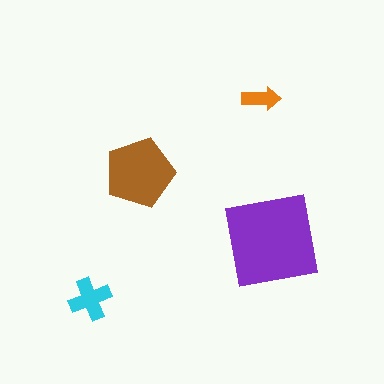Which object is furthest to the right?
The purple square is rightmost.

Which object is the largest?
The purple square.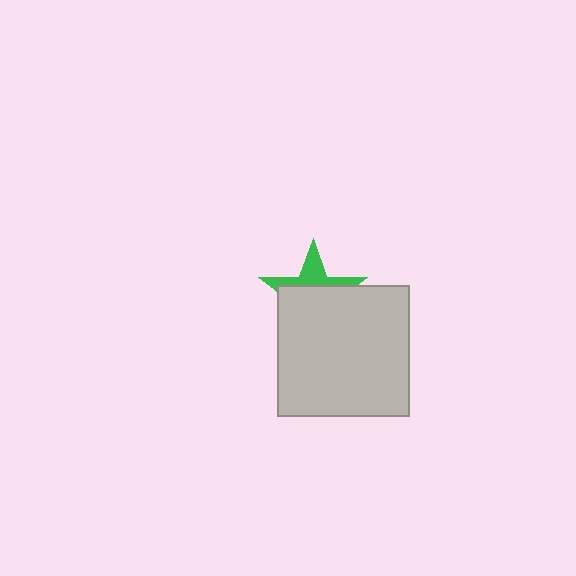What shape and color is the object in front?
The object in front is a light gray square.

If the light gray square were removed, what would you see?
You would see the complete green star.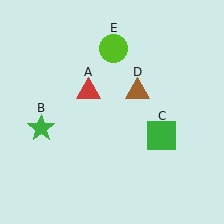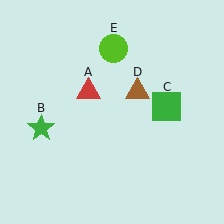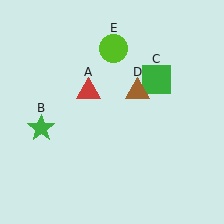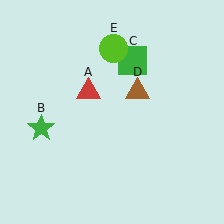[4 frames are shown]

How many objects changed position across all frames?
1 object changed position: green square (object C).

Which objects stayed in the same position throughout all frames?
Red triangle (object A) and green star (object B) and brown triangle (object D) and lime circle (object E) remained stationary.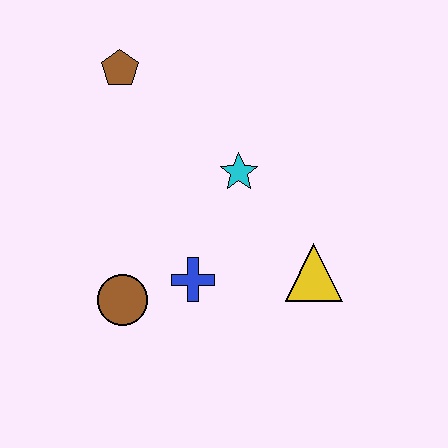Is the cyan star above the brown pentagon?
No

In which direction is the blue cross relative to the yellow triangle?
The blue cross is to the left of the yellow triangle.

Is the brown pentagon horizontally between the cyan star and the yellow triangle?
No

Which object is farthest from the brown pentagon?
The yellow triangle is farthest from the brown pentagon.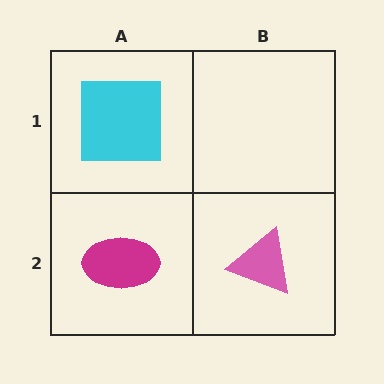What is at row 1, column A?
A cyan square.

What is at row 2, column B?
A pink triangle.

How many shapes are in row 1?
1 shape.